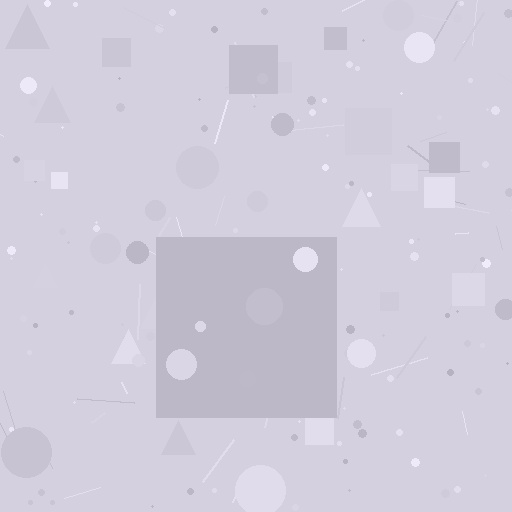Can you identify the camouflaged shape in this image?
The camouflaged shape is a square.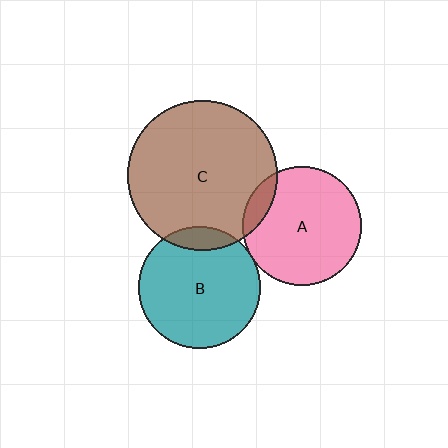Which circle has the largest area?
Circle C (brown).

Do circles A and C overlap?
Yes.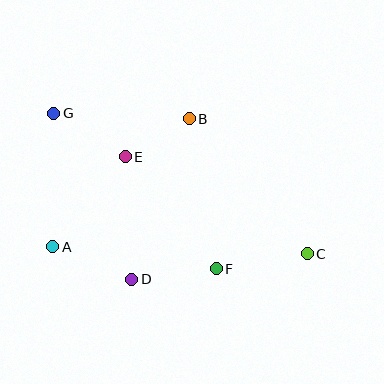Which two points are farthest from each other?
Points C and G are farthest from each other.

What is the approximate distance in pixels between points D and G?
The distance between D and G is approximately 183 pixels.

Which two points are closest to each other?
Points B and E are closest to each other.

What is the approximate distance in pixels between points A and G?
The distance between A and G is approximately 133 pixels.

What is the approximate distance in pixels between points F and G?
The distance between F and G is approximately 224 pixels.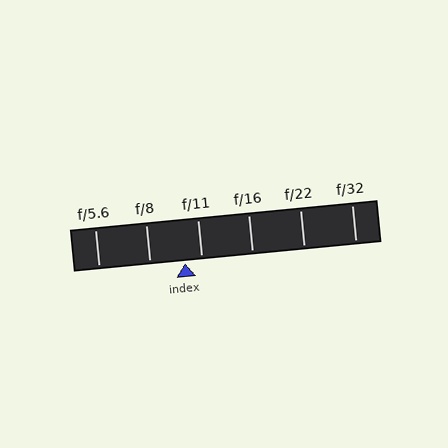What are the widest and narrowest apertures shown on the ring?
The widest aperture shown is f/5.6 and the narrowest is f/32.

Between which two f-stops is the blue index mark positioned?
The index mark is between f/8 and f/11.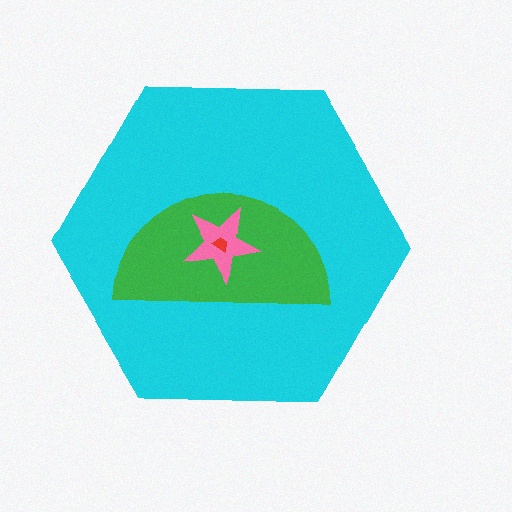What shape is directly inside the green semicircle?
The pink star.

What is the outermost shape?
The cyan hexagon.